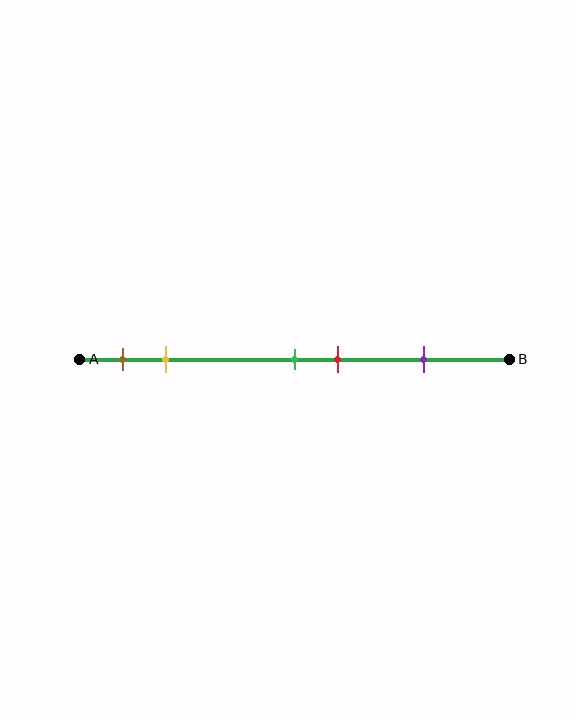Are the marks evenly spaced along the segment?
No, the marks are not evenly spaced.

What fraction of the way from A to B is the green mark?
The green mark is approximately 50% (0.5) of the way from A to B.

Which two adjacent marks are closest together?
The green and red marks are the closest adjacent pair.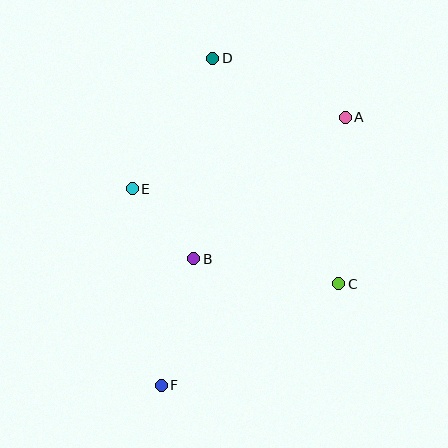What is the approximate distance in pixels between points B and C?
The distance between B and C is approximately 147 pixels.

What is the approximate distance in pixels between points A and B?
The distance between A and B is approximately 208 pixels.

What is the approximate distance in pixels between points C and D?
The distance between C and D is approximately 258 pixels.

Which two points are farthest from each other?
Points D and F are farthest from each other.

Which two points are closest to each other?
Points B and E are closest to each other.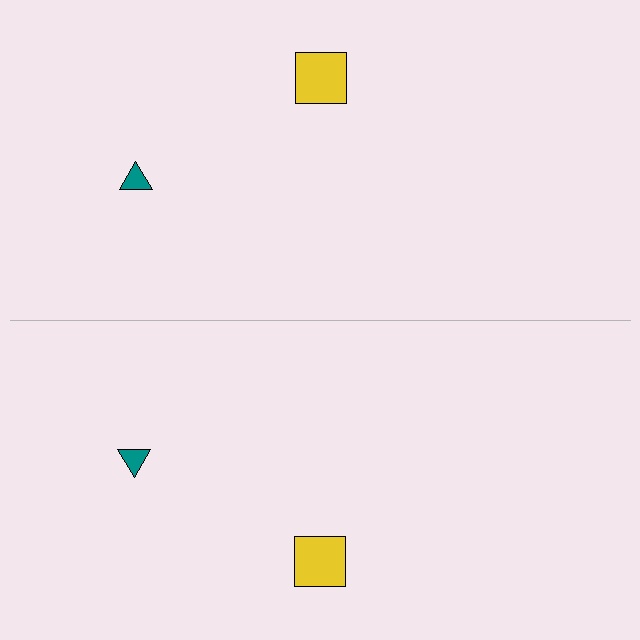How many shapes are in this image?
There are 4 shapes in this image.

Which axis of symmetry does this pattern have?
The pattern has a horizontal axis of symmetry running through the center of the image.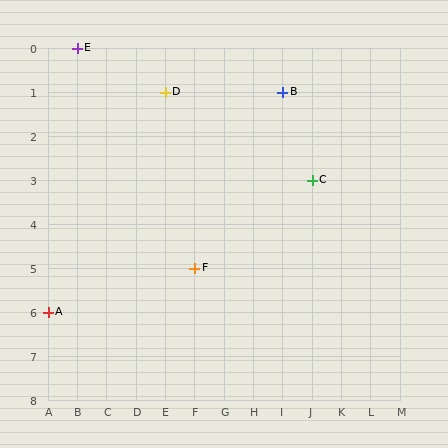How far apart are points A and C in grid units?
Points A and C are 9 columns and 3 rows apart (about 9.5 grid units diagonally).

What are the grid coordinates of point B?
Point B is at grid coordinates (I, 1).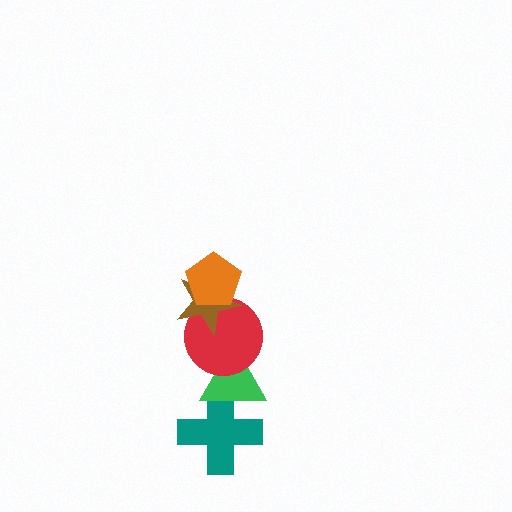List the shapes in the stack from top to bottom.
From top to bottom: the orange pentagon, the brown star, the red circle, the green triangle, the teal cross.